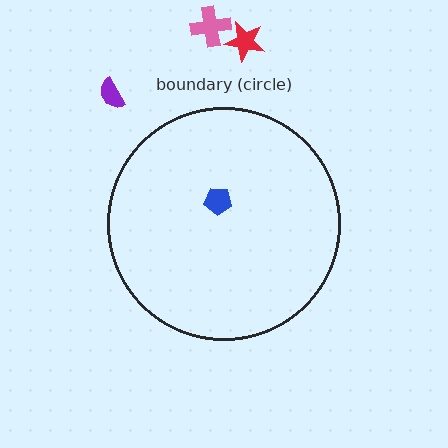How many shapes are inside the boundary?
1 inside, 3 outside.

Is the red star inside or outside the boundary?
Outside.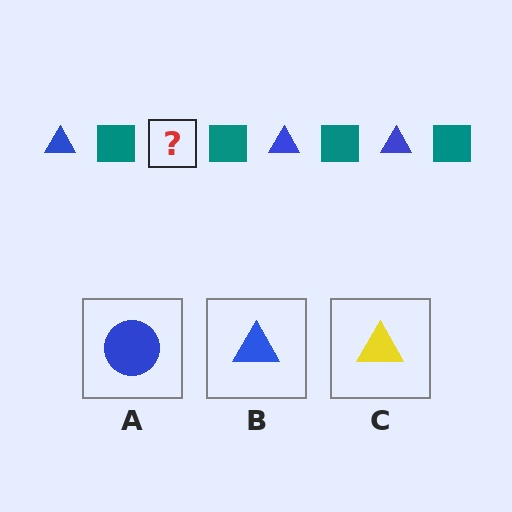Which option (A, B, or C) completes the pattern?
B.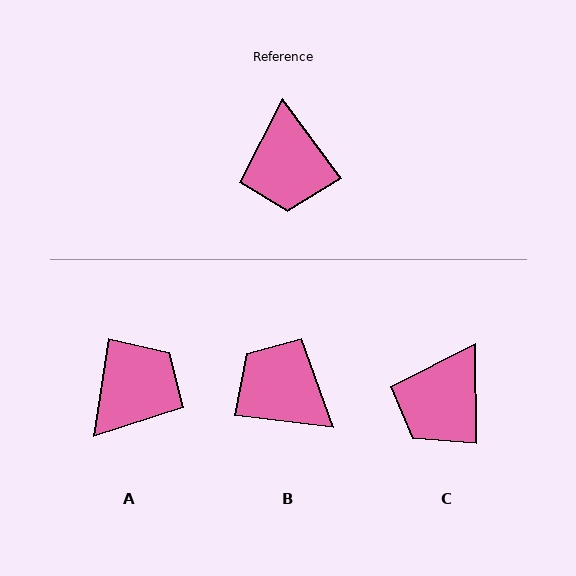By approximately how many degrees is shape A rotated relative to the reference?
Approximately 135 degrees counter-clockwise.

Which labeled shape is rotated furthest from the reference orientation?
A, about 135 degrees away.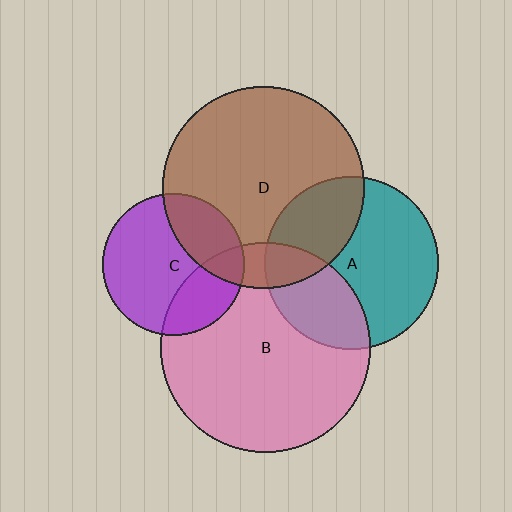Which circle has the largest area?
Circle B (pink).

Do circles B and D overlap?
Yes.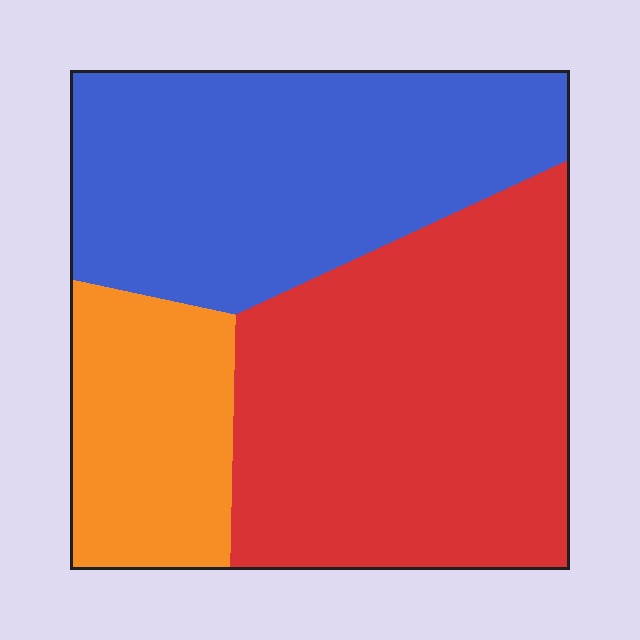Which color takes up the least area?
Orange, at roughly 20%.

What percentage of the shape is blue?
Blue covers 37% of the shape.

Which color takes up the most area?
Red, at roughly 45%.